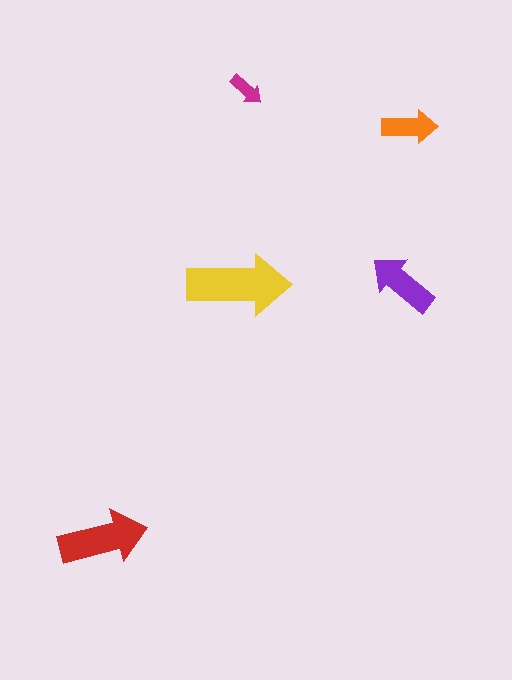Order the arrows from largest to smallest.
the yellow one, the red one, the purple one, the orange one, the magenta one.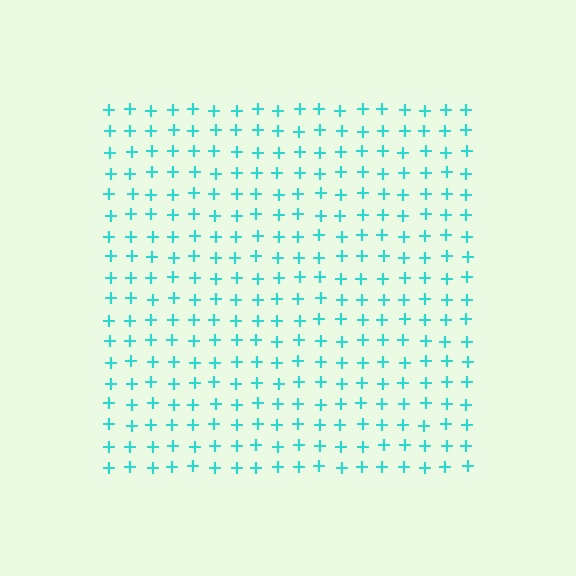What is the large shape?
The large shape is a square.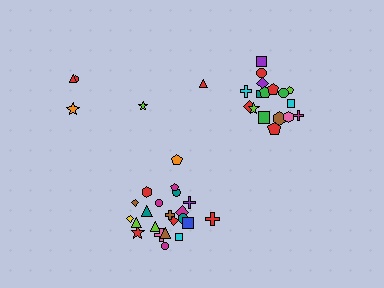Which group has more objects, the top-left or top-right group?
The top-right group.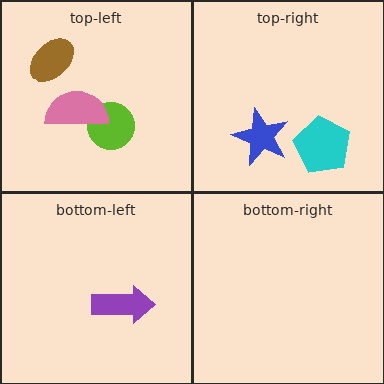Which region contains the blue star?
The top-right region.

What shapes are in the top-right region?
The blue star, the cyan pentagon.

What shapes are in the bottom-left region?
The purple arrow.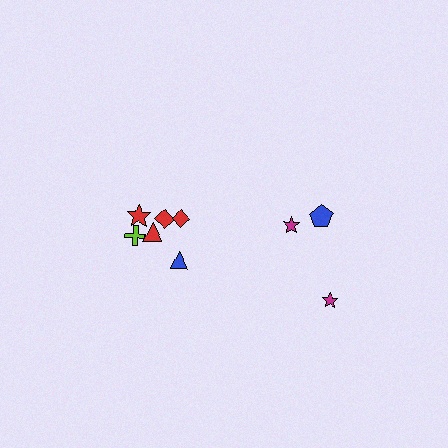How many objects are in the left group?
There are 6 objects.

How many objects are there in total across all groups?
There are 9 objects.